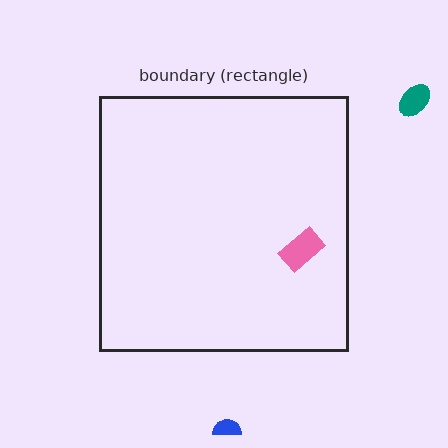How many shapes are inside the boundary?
1 inside, 2 outside.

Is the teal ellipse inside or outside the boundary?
Outside.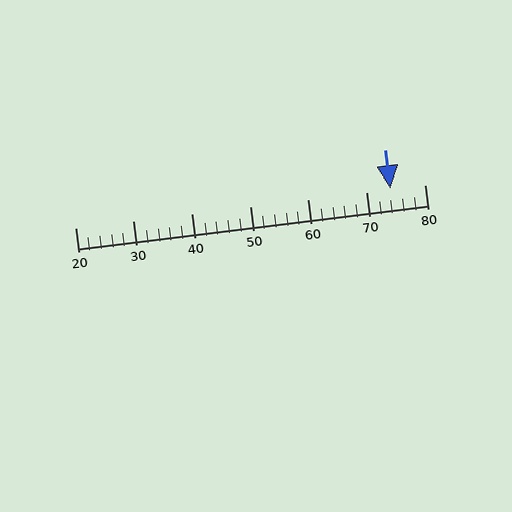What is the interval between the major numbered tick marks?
The major tick marks are spaced 10 units apart.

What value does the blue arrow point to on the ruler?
The blue arrow points to approximately 74.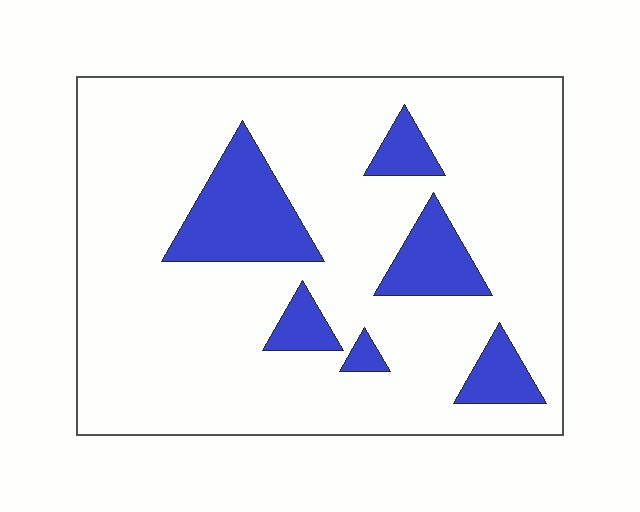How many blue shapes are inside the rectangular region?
6.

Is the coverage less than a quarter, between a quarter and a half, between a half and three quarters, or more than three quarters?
Less than a quarter.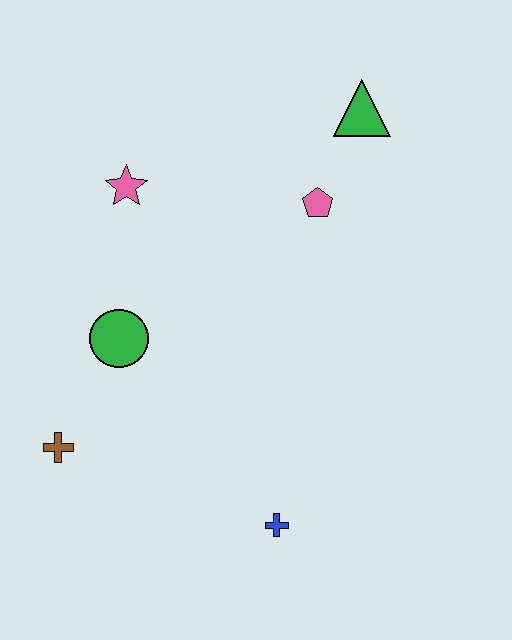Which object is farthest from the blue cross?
The green triangle is farthest from the blue cross.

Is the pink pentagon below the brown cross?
No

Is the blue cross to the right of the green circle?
Yes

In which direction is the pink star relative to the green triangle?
The pink star is to the left of the green triangle.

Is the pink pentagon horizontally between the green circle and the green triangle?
Yes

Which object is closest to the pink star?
The green circle is closest to the pink star.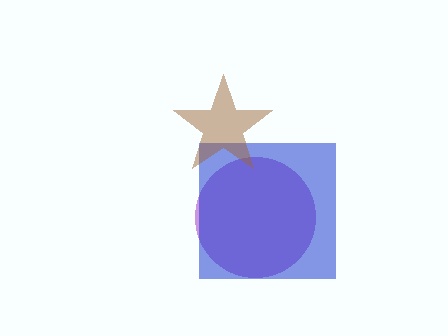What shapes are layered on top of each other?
The layered shapes are: a purple circle, a blue square, a brown star.